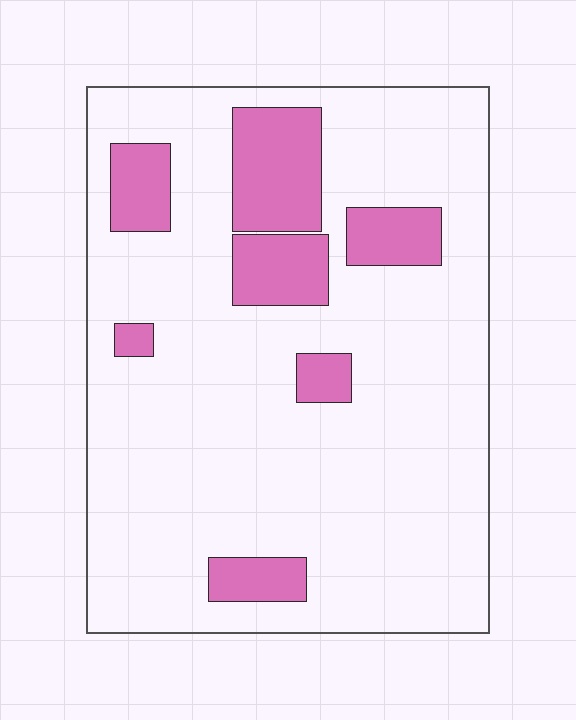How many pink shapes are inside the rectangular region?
7.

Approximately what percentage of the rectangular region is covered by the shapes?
Approximately 15%.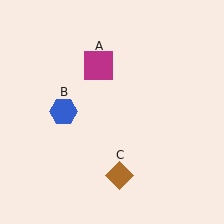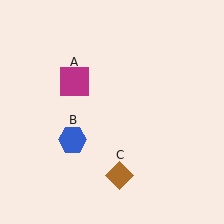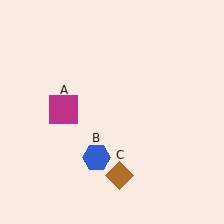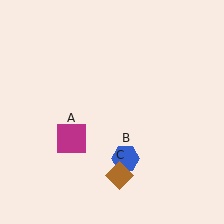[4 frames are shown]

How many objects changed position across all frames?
2 objects changed position: magenta square (object A), blue hexagon (object B).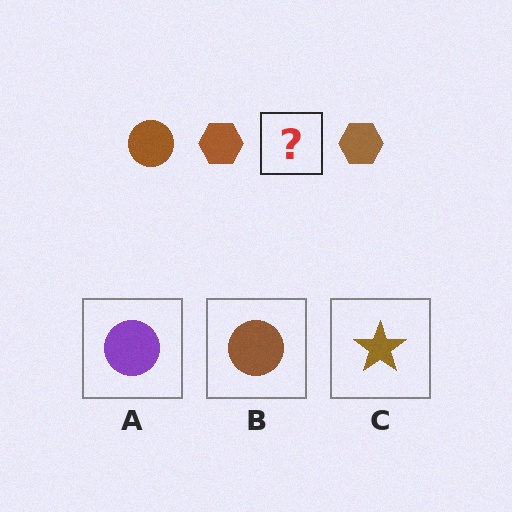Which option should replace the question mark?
Option B.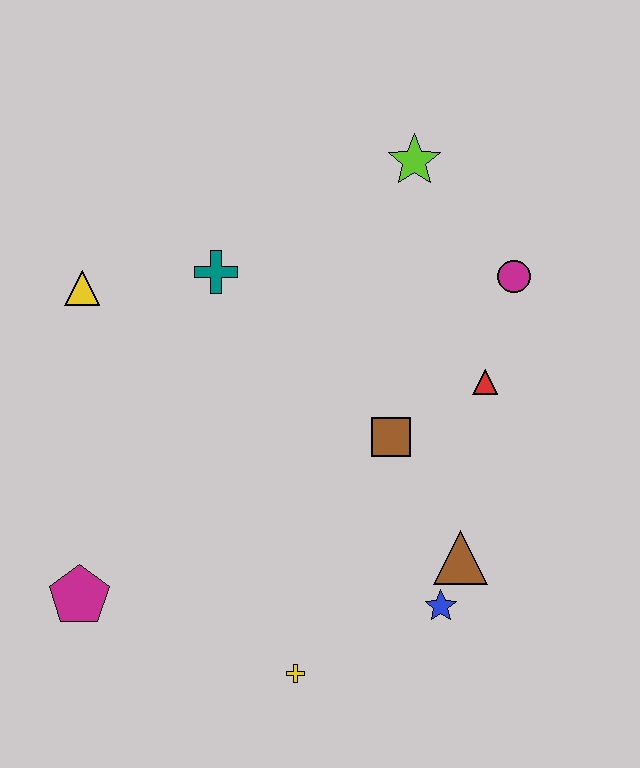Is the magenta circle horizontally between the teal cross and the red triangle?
No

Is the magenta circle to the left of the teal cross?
No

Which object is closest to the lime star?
The magenta circle is closest to the lime star.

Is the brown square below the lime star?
Yes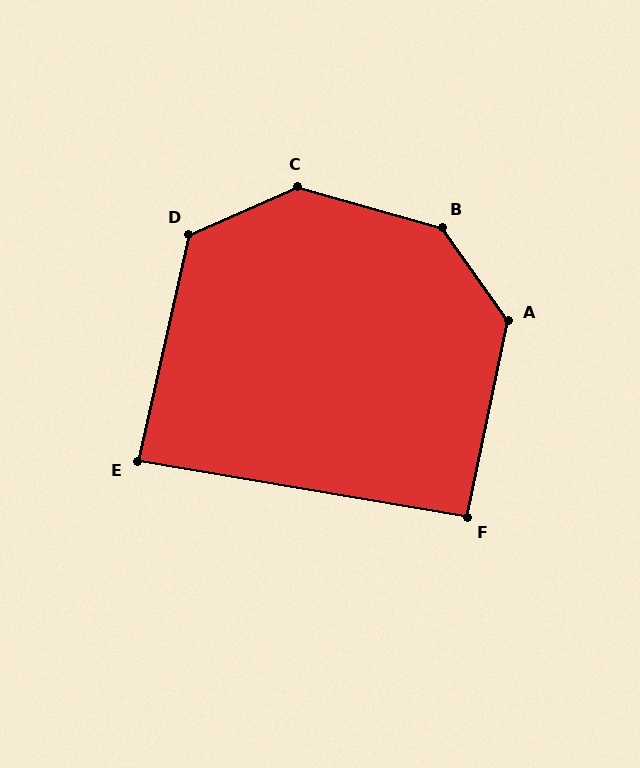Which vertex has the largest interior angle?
B, at approximately 141 degrees.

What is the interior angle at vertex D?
Approximately 127 degrees (obtuse).